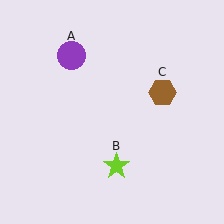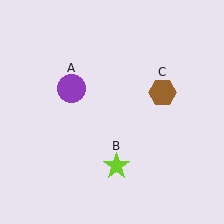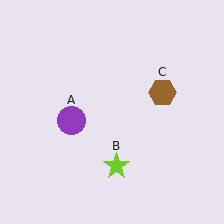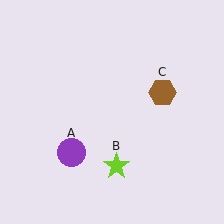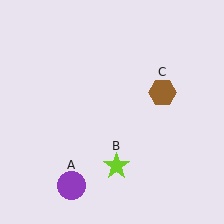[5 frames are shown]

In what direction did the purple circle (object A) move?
The purple circle (object A) moved down.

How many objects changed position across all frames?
1 object changed position: purple circle (object A).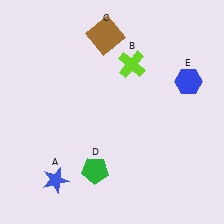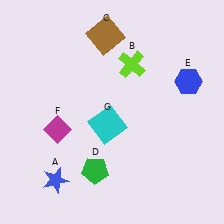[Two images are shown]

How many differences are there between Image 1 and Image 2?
There are 2 differences between the two images.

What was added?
A magenta diamond (F), a cyan square (G) were added in Image 2.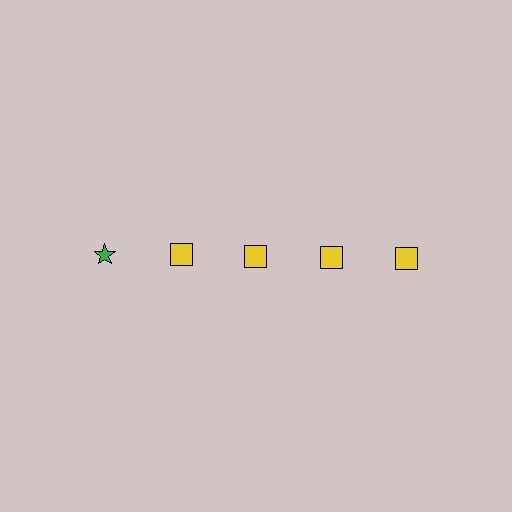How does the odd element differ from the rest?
It differs in both color (green instead of yellow) and shape (star instead of square).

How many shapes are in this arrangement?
There are 5 shapes arranged in a grid pattern.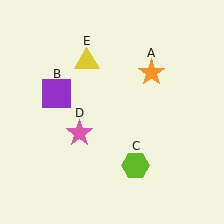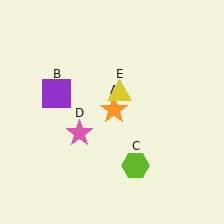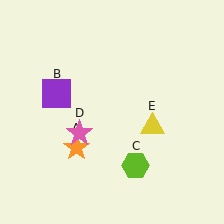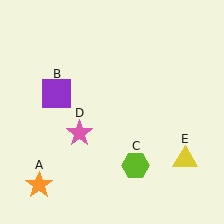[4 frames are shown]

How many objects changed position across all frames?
2 objects changed position: orange star (object A), yellow triangle (object E).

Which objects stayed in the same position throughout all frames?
Purple square (object B) and lime hexagon (object C) and pink star (object D) remained stationary.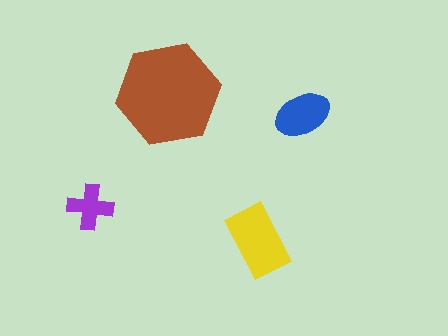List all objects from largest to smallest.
The brown hexagon, the yellow rectangle, the blue ellipse, the purple cross.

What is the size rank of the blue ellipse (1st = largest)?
3rd.